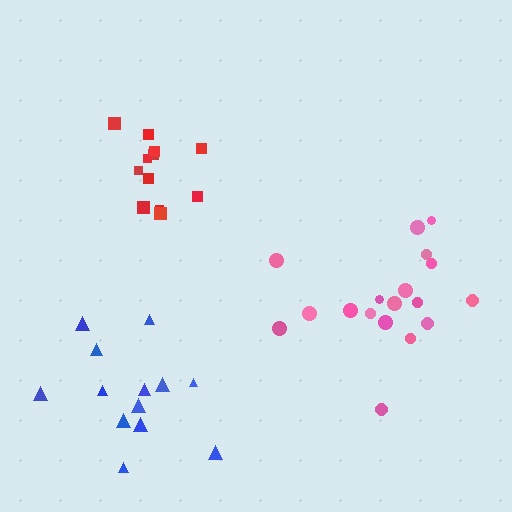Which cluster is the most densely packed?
Red.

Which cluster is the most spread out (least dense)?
Blue.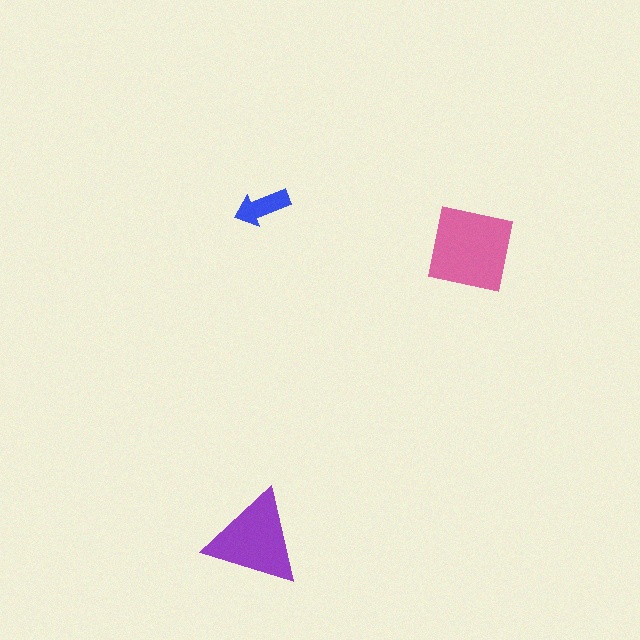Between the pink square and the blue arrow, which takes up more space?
The pink square.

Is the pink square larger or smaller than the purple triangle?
Larger.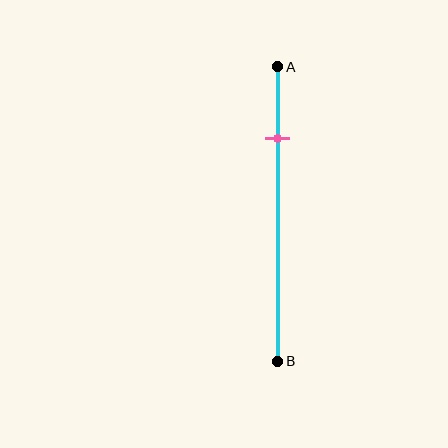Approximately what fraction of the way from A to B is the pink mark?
The pink mark is approximately 25% of the way from A to B.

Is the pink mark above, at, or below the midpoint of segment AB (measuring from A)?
The pink mark is above the midpoint of segment AB.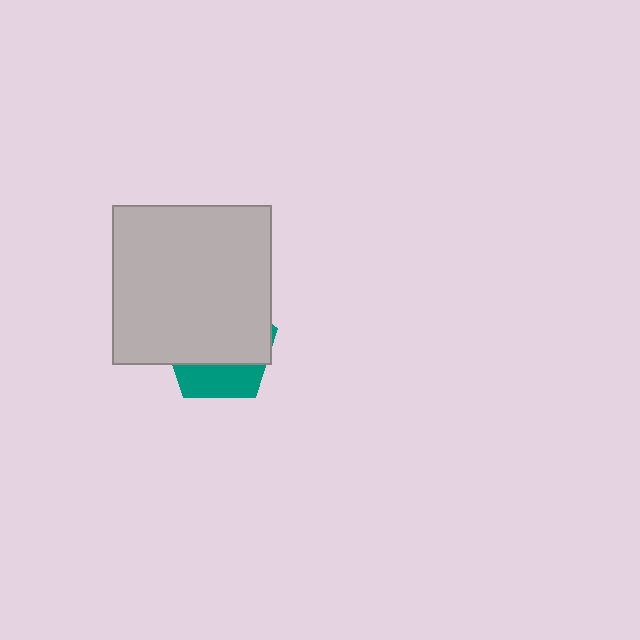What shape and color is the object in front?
The object in front is a light gray square.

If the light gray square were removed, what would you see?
You would see the complete teal pentagon.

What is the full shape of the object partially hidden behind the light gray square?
The partially hidden object is a teal pentagon.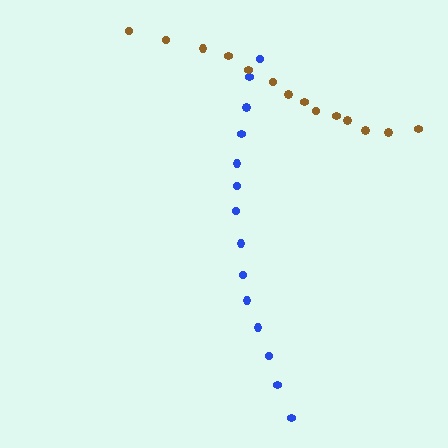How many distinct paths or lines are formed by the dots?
There are 2 distinct paths.